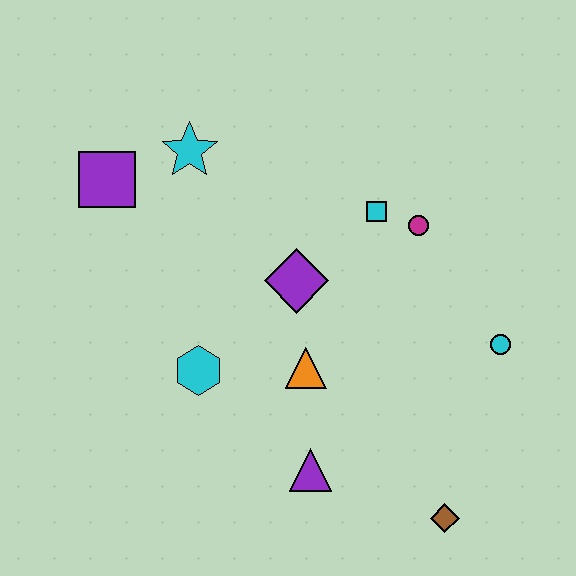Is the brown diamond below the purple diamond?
Yes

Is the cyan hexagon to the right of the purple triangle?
No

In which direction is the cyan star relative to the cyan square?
The cyan star is to the left of the cyan square.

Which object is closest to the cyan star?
The purple square is closest to the cyan star.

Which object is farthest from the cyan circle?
The purple square is farthest from the cyan circle.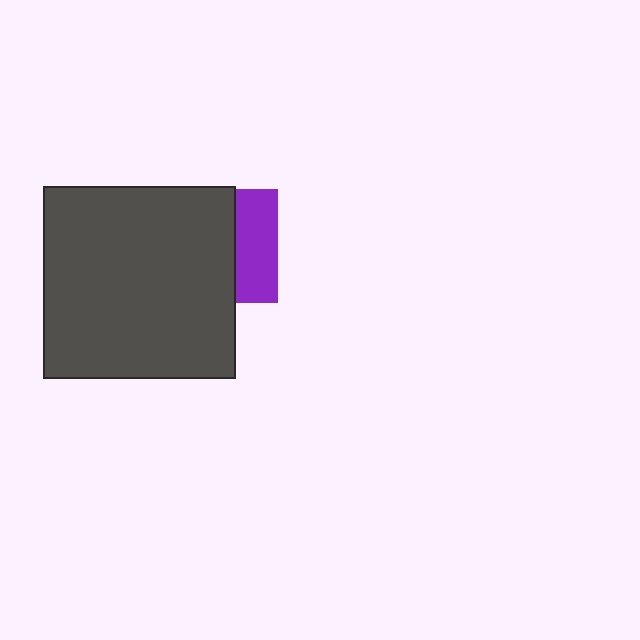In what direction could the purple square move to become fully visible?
The purple square could move right. That would shift it out from behind the dark gray square entirely.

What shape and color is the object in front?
The object in front is a dark gray square.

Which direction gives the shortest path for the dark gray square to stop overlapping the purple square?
Moving left gives the shortest separation.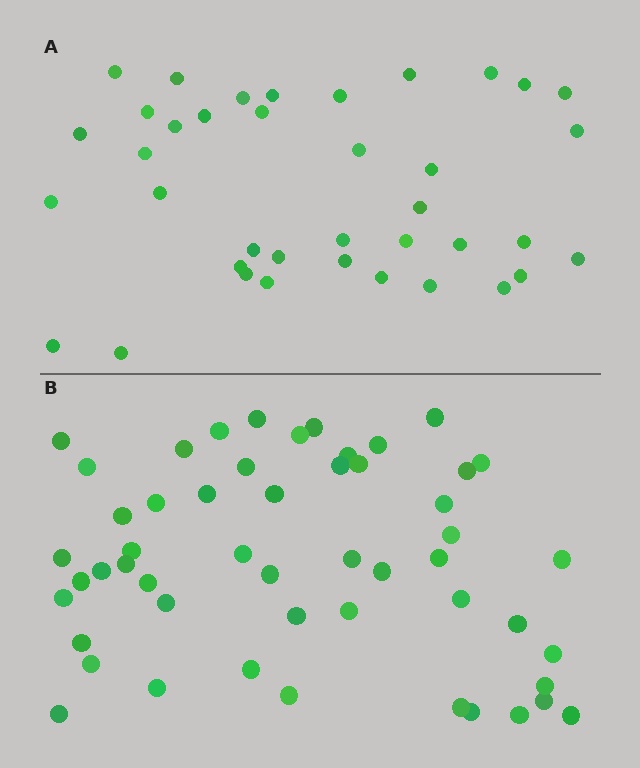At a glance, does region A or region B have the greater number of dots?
Region B (the bottom region) has more dots.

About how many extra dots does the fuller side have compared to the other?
Region B has approximately 15 more dots than region A.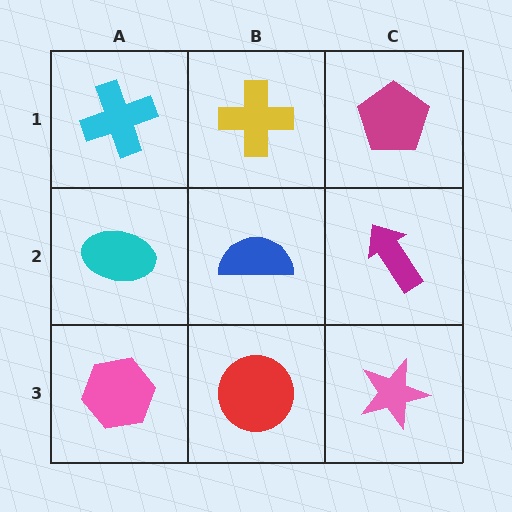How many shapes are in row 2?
3 shapes.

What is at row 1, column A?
A cyan cross.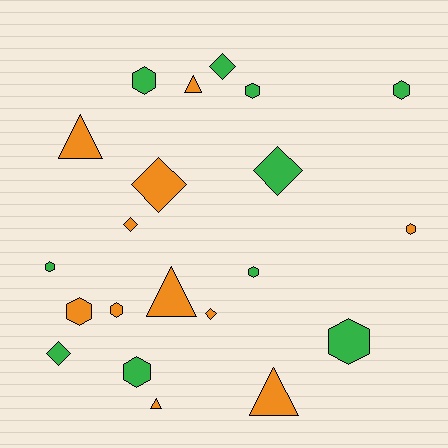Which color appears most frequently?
Orange, with 11 objects.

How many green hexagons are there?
There are 7 green hexagons.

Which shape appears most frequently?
Hexagon, with 10 objects.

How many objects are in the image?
There are 21 objects.